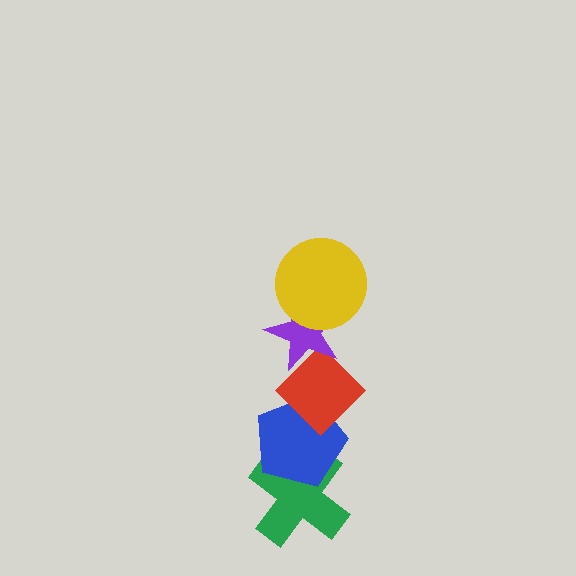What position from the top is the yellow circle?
The yellow circle is 1st from the top.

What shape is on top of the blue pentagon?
The red diamond is on top of the blue pentagon.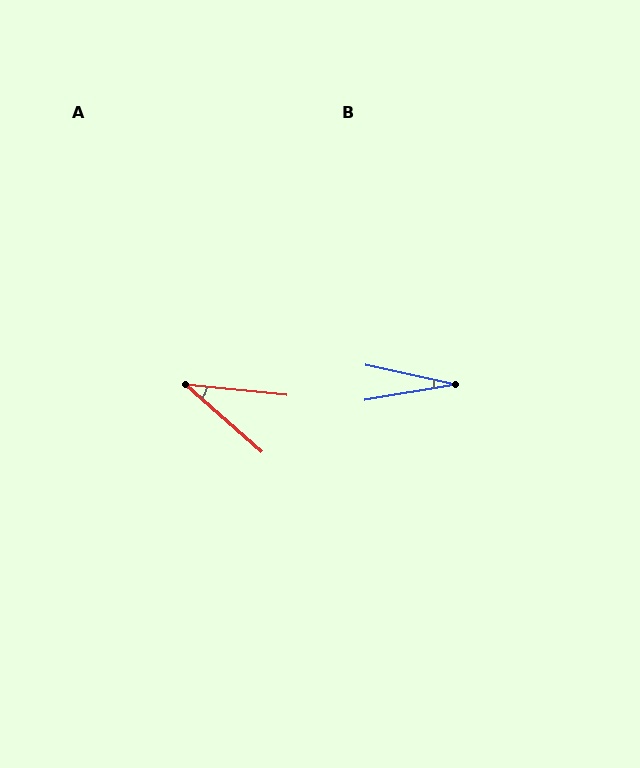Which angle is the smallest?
B, at approximately 22 degrees.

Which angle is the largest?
A, at approximately 36 degrees.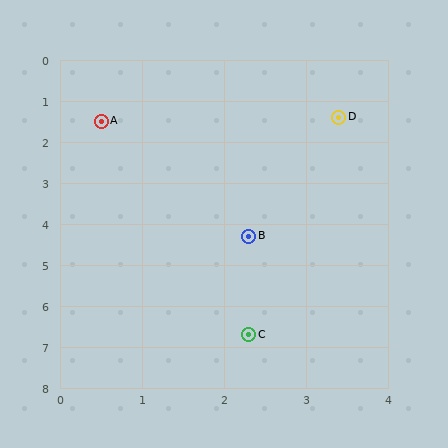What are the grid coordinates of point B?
Point B is at approximately (2.3, 4.3).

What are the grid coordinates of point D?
Point D is at approximately (3.4, 1.4).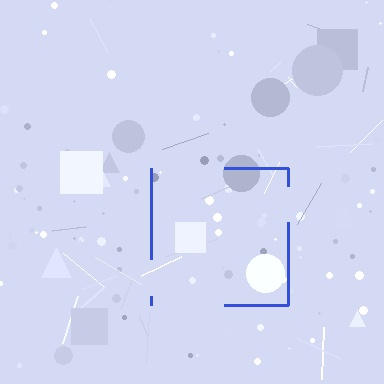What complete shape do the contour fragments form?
The contour fragments form a square.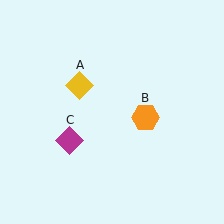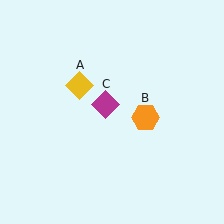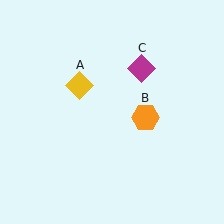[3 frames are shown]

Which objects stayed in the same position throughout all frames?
Yellow diamond (object A) and orange hexagon (object B) remained stationary.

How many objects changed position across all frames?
1 object changed position: magenta diamond (object C).